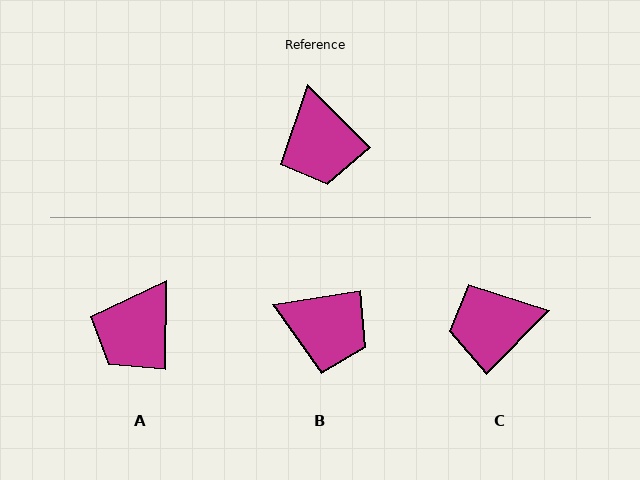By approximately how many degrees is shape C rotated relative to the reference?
Approximately 89 degrees clockwise.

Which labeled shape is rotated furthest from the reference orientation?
C, about 89 degrees away.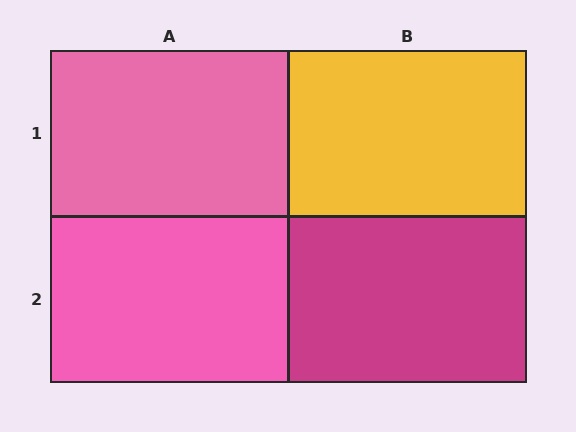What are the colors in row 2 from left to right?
Pink, magenta.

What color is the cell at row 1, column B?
Yellow.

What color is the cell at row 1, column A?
Pink.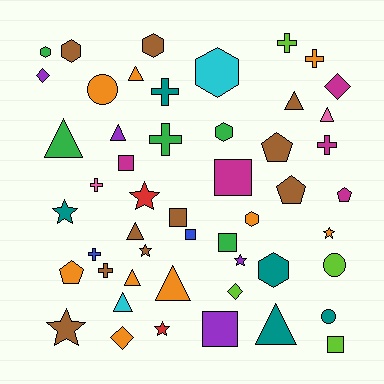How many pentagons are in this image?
There are 4 pentagons.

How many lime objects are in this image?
There are 4 lime objects.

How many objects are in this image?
There are 50 objects.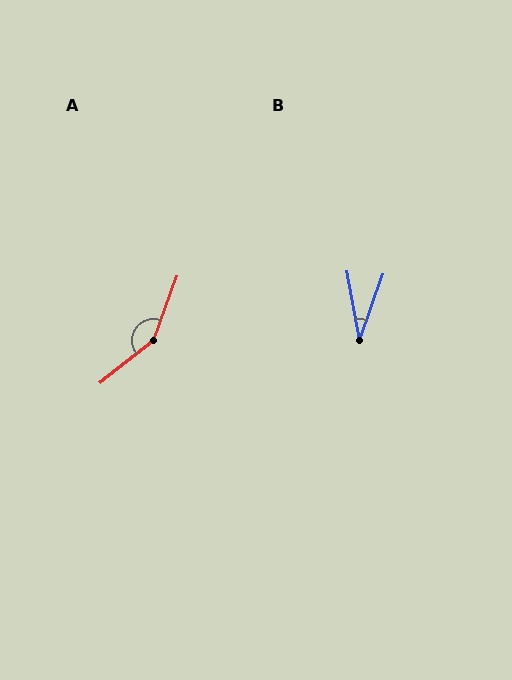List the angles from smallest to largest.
B (29°), A (148°).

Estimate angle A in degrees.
Approximately 148 degrees.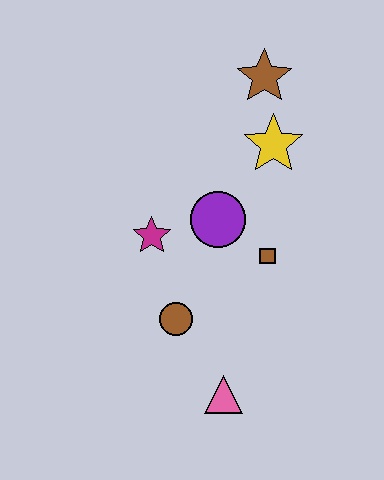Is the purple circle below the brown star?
Yes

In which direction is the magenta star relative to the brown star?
The magenta star is below the brown star.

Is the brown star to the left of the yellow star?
Yes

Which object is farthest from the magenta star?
The brown star is farthest from the magenta star.